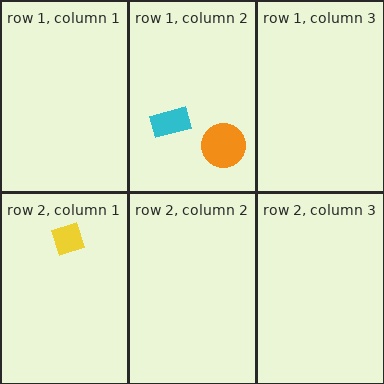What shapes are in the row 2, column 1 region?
The yellow square.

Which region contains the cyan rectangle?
The row 1, column 2 region.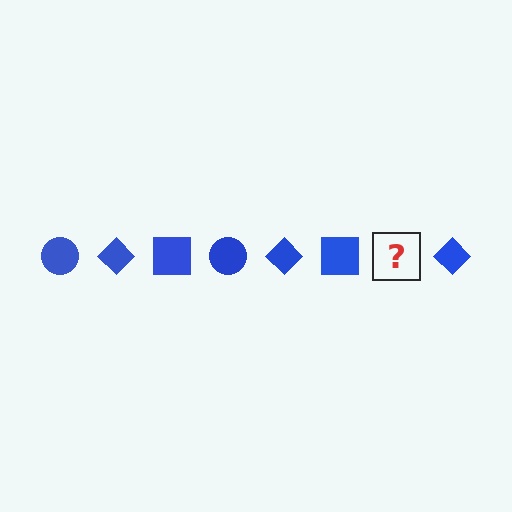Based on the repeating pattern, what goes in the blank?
The blank should be a blue circle.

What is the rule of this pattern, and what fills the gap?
The rule is that the pattern cycles through circle, diamond, square shapes in blue. The gap should be filled with a blue circle.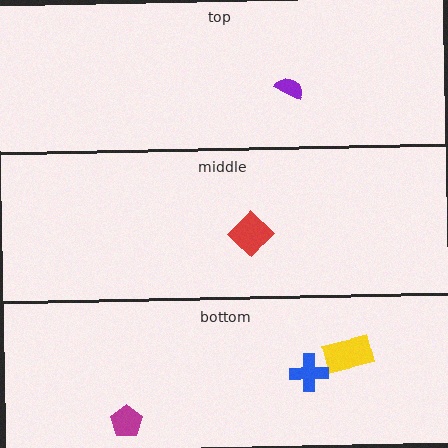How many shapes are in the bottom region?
3.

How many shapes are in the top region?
1.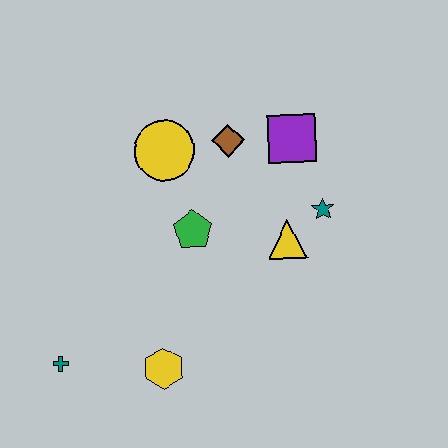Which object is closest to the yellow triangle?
The teal star is closest to the yellow triangle.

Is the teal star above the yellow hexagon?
Yes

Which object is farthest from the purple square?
The teal cross is farthest from the purple square.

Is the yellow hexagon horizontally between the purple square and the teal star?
No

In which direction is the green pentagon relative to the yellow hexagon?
The green pentagon is above the yellow hexagon.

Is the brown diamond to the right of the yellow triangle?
No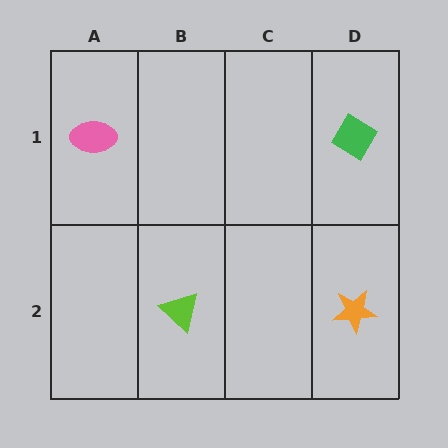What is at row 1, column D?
A green diamond.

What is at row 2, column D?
An orange star.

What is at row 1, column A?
A pink ellipse.